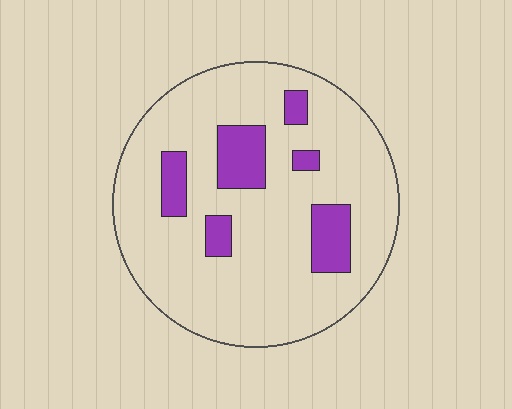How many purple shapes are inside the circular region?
6.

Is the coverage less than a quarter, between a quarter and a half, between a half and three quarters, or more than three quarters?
Less than a quarter.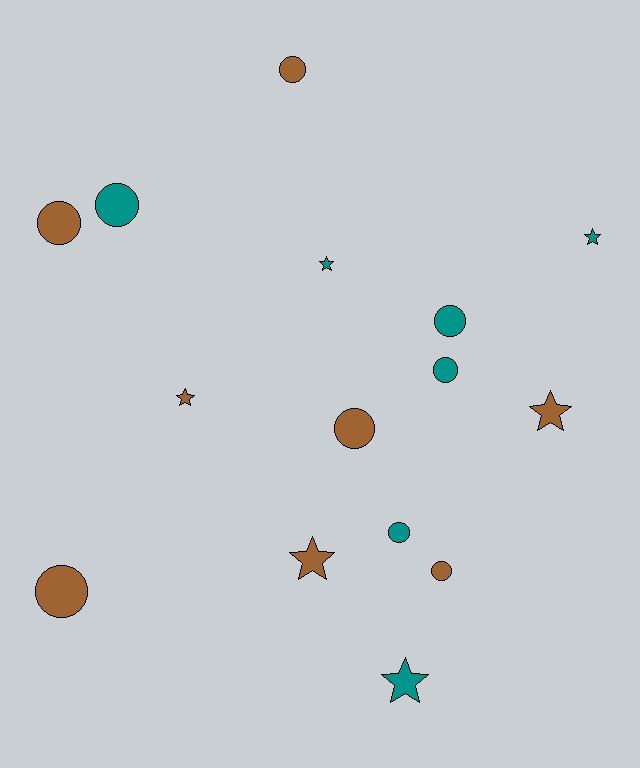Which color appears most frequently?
Brown, with 8 objects.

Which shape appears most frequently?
Circle, with 9 objects.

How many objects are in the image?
There are 15 objects.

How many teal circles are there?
There are 4 teal circles.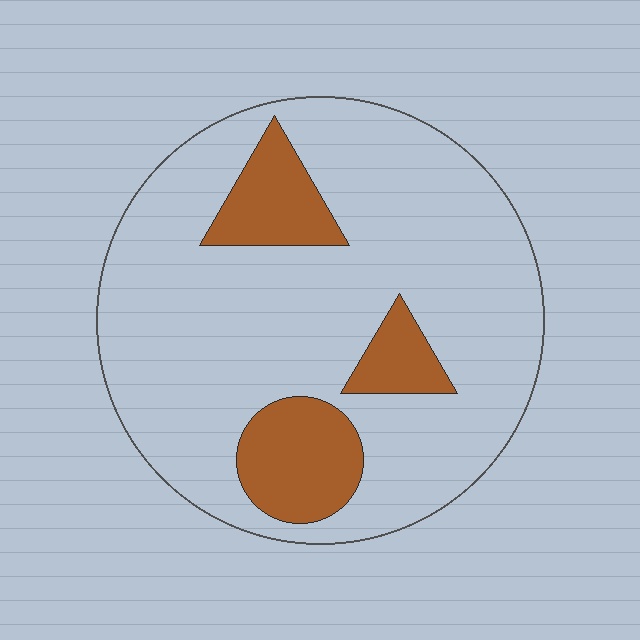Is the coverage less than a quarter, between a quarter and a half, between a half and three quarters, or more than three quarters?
Less than a quarter.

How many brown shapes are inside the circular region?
3.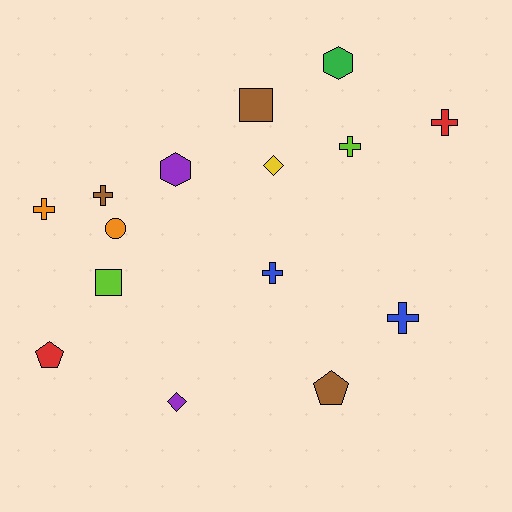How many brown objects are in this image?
There are 3 brown objects.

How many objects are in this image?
There are 15 objects.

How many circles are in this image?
There is 1 circle.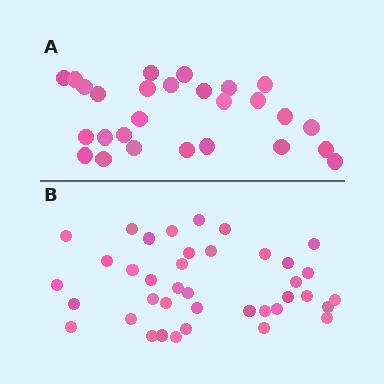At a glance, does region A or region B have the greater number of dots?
Region B (the bottom region) has more dots.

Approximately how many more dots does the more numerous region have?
Region B has roughly 12 or so more dots than region A.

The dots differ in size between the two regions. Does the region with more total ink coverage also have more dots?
No. Region A has more total ink coverage because its dots are larger, but region B actually contains more individual dots. Total area can be misleading — the number of items is what matters here.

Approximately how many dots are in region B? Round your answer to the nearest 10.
About 40 dots. (The exact count is 39, which rounds to 40.)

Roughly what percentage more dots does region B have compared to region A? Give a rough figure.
About 45% more.